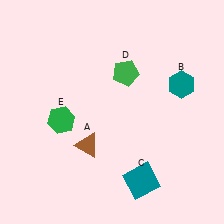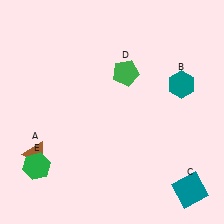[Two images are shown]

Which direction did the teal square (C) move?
The teal square (C) moved right.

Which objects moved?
The objects that moved are: the brown triangle (A), the teal square (C), the green hexagon (E).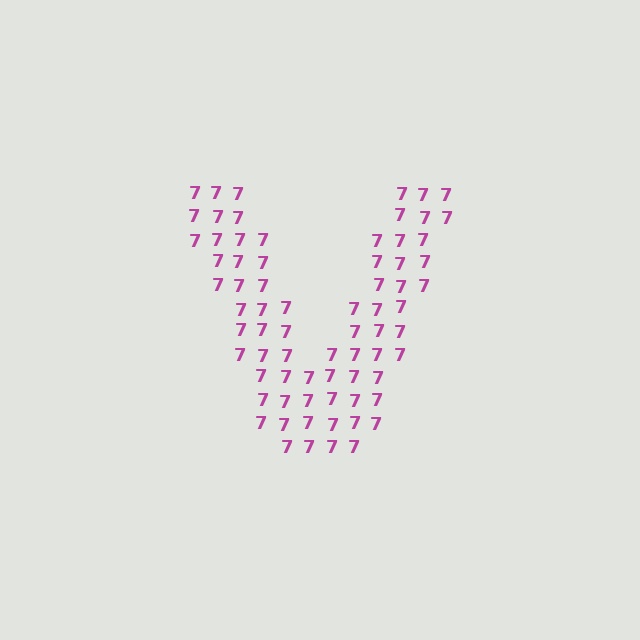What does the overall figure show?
The overall figure shows the letter V.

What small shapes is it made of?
It is made of small digit 7's.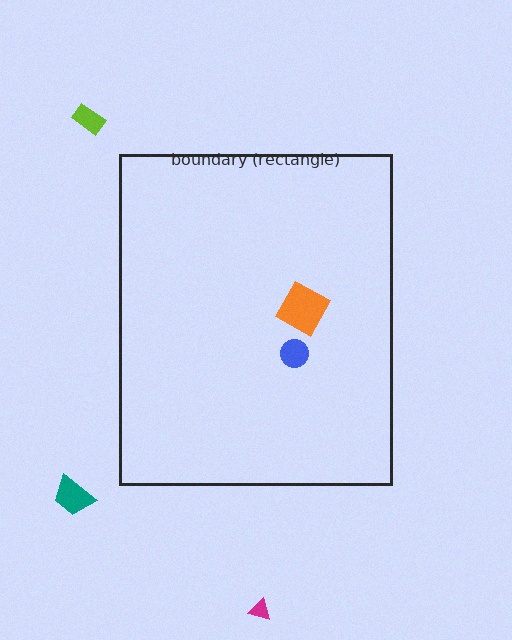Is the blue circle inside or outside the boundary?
Inside.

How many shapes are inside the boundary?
2 inside, 3 outside.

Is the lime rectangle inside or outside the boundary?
Outside.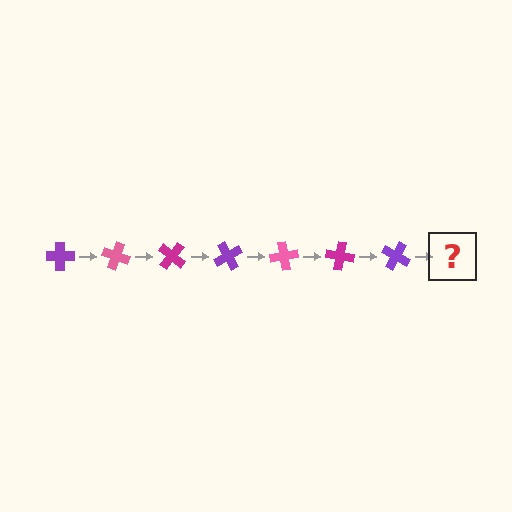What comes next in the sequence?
The next element should be a pink cross, rotated 140 degrees from the start.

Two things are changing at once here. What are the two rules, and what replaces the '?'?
The two rules are that it rotates 20 degrees each step and the color cycles through purple, pink, and magenta. The '?' should be a pink cross, rotated 140 degrees from the start.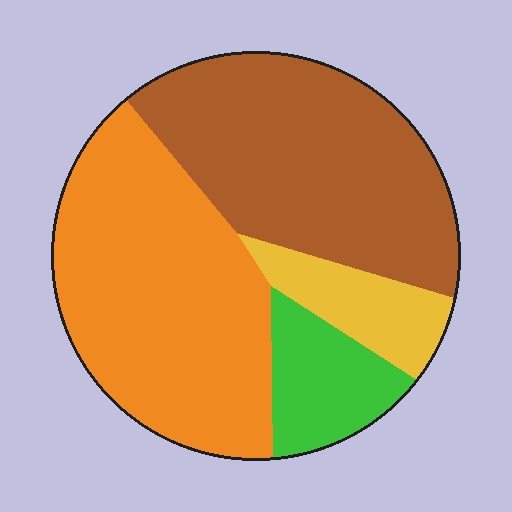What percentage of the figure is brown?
Brown takes up between a quarter and a half of the figure.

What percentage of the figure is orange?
Orange takes up about two fifths (2/5) of the figure.